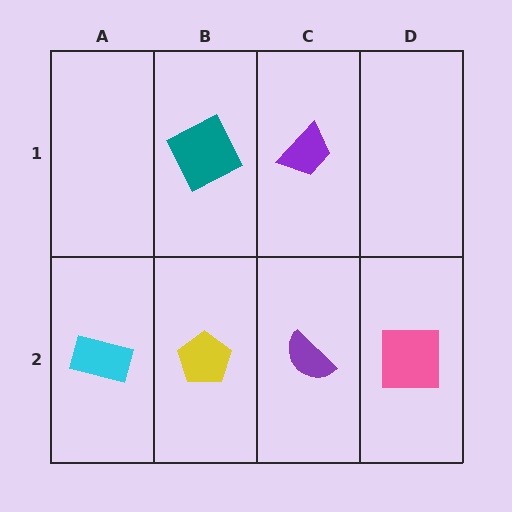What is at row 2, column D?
A pink square.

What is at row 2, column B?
A yellow pentagon.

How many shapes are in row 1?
2 shapes.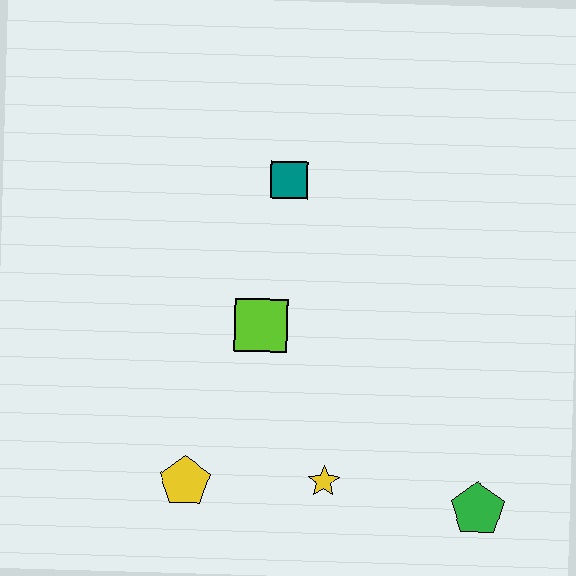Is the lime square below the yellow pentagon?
No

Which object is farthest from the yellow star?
The teal square is farthest from the yellow star.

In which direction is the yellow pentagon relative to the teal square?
The yellow pentagon is below the teal square.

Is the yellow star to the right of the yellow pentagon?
Yes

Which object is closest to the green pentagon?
The yellow star is closest to the green pentagon.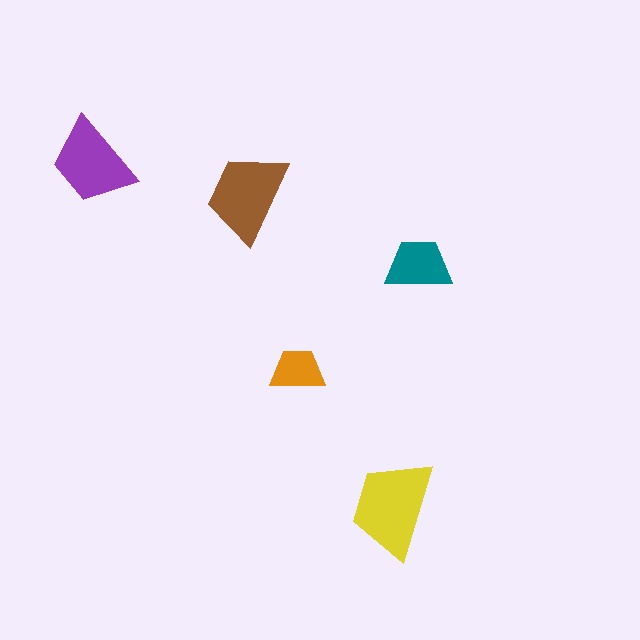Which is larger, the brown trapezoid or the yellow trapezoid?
The yellow one.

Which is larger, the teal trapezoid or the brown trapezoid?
The brown one.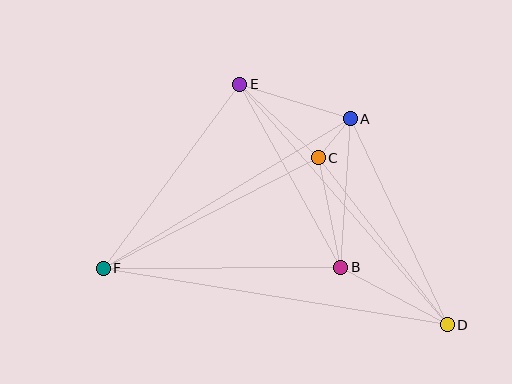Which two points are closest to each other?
Points A and C are closest to each other.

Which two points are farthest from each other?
Points D and F are farthest from each other.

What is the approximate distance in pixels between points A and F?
The distance between A and F is approximately 289 pixels.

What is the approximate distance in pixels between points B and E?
The distance between B and E is approximately 209 pixels.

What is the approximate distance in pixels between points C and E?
The distance between C and E is approximately 108 pixels.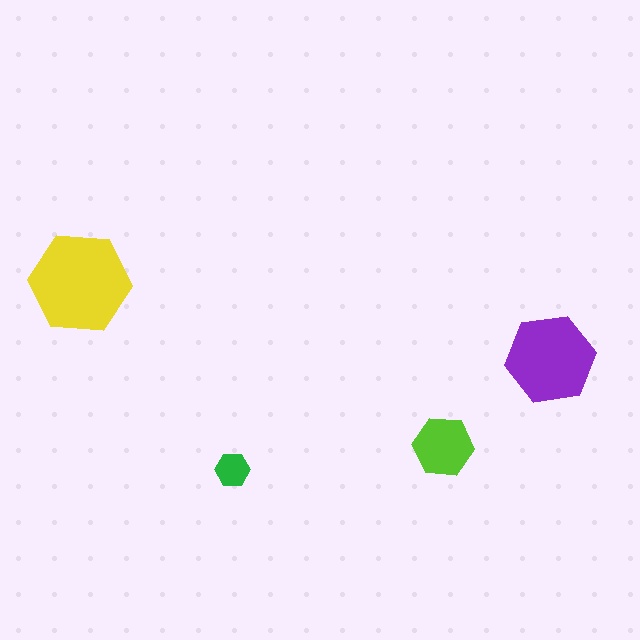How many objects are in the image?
There are 4 objects in the image.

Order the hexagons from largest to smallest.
the yellow one, the purple one, the lime one, the green one.